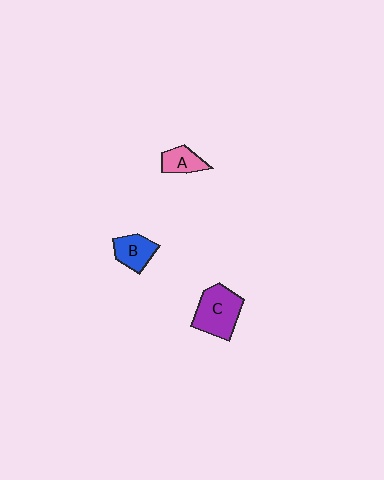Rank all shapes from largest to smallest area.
From largest to smallest: C (purple), B (blue), A (pink).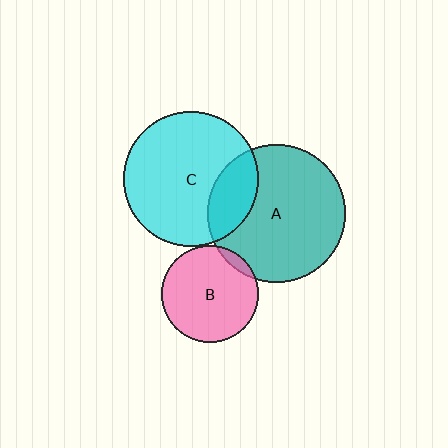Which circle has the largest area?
Circle A (teal).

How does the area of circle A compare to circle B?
Approximately 2.0 times.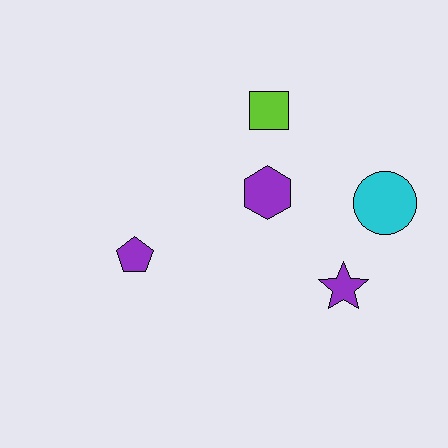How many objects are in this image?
There are 5 objects.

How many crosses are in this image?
There are no crosses.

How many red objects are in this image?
There are no red objects.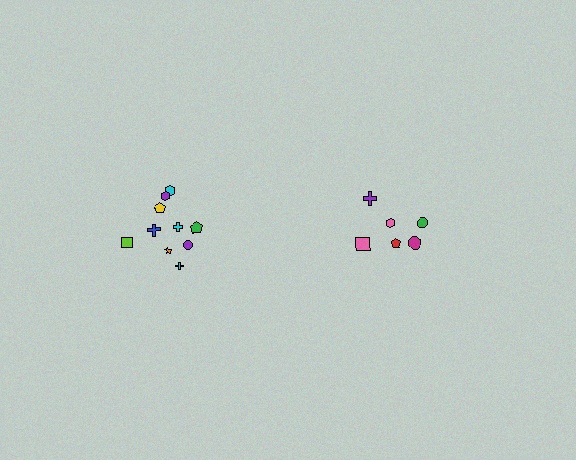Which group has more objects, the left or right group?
The left group.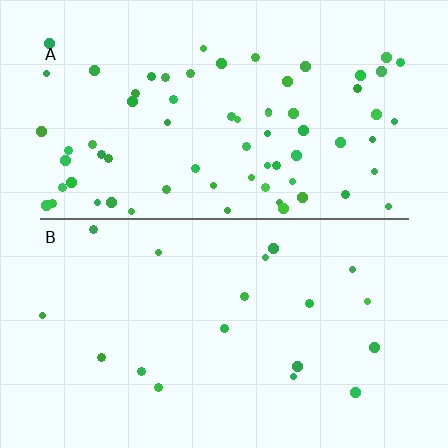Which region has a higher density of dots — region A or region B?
A (the top).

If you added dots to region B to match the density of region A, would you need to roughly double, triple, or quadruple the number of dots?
Approximately quadruple.